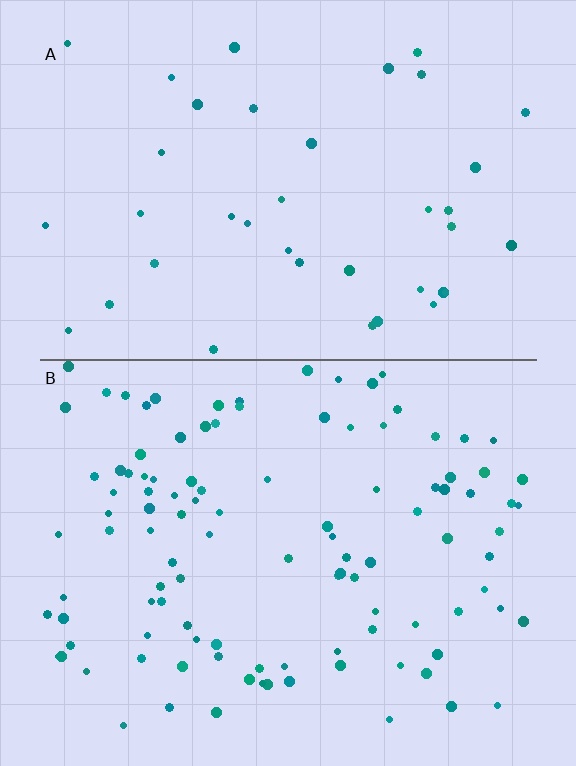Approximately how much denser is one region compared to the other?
Approximately 2.8× — region B over region A.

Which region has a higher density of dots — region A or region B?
B (the bottom).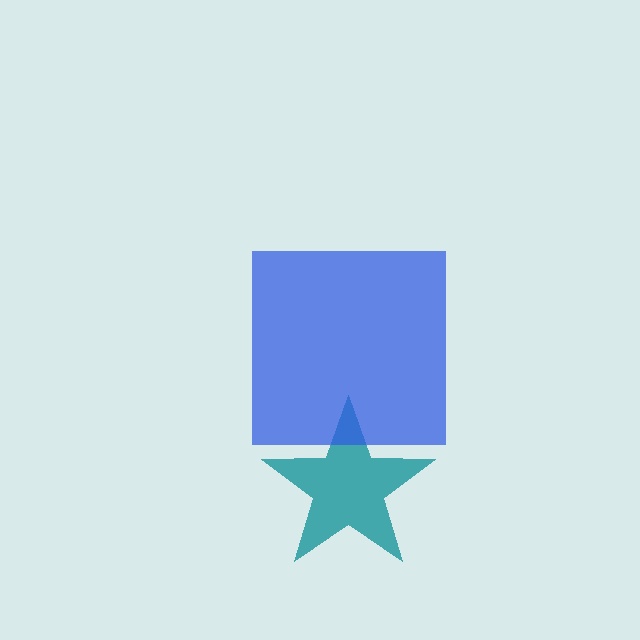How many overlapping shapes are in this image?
There are 2 overlapping shapes in the image.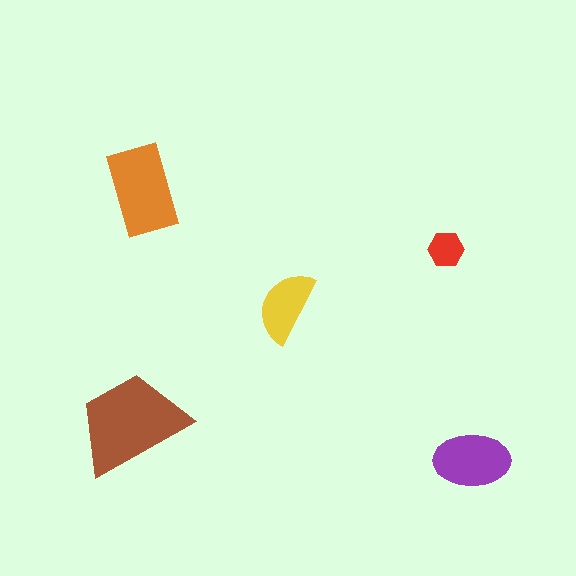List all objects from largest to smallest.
The brown trapezoid, the orange rectangle, the purple ellipse, the yellow semicircle, the red hexagon.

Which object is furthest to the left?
The brown trapezoid is leftmost.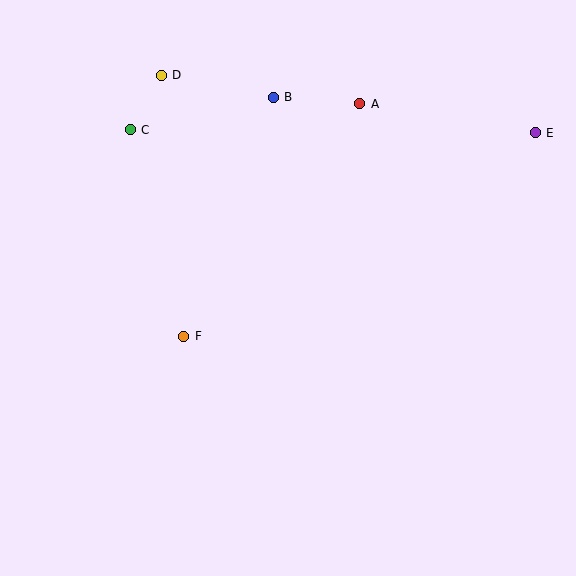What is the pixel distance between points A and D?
The distance between A and D is 201 pixels.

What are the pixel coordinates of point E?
Point E is at (535, 133).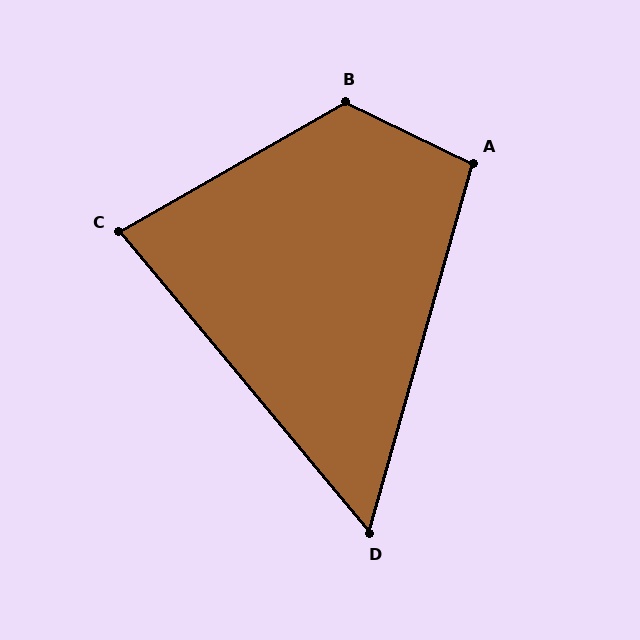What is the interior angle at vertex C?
Approximately 80 degrees (acute).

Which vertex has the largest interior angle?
B, at approximately 125 degrees.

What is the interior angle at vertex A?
Approximately 100 degrees (obtuse).